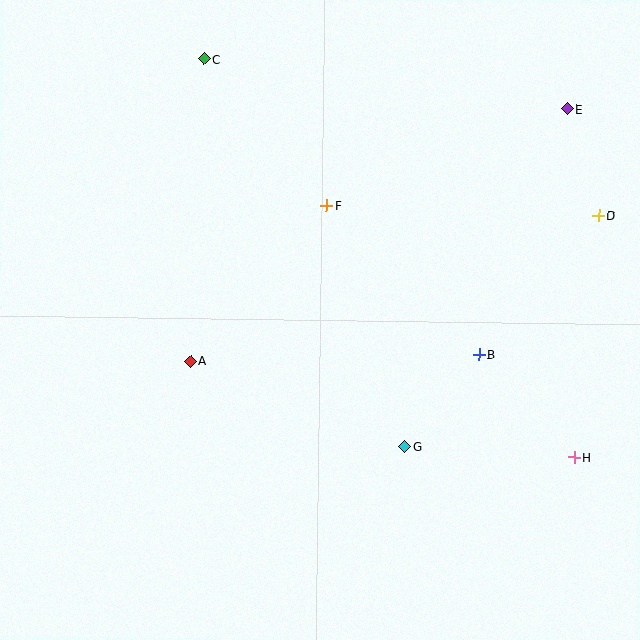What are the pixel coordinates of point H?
Point H is at (574, 457).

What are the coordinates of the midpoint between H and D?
The midpoint between H and D is at (587, 337).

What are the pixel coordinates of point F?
Point F is at (326, 206).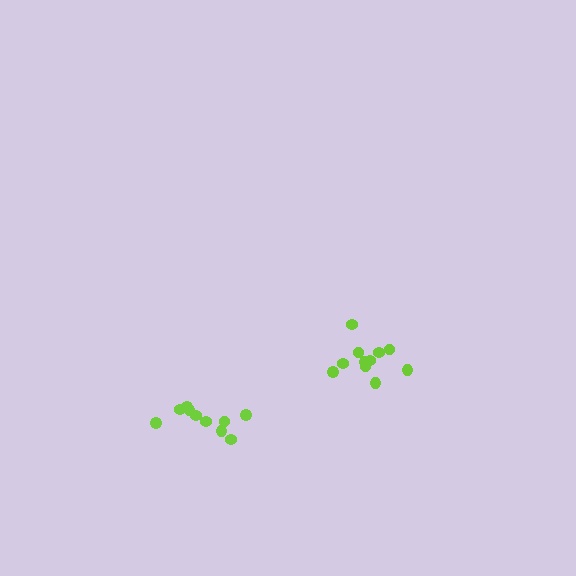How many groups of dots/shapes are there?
There are 2 groups.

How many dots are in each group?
Group 1: 11 dots, Group 2: 10 dots (21 total).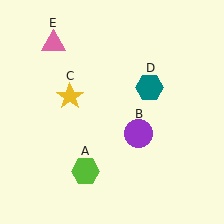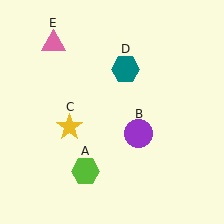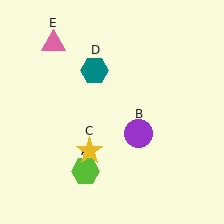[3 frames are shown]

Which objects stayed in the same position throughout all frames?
Lime hexagon (object A) and purple circle (object B) and pink triangle (object E) remained stationary.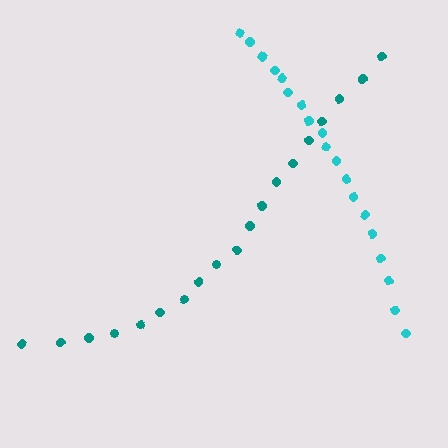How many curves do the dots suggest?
There are 2 distinct paths.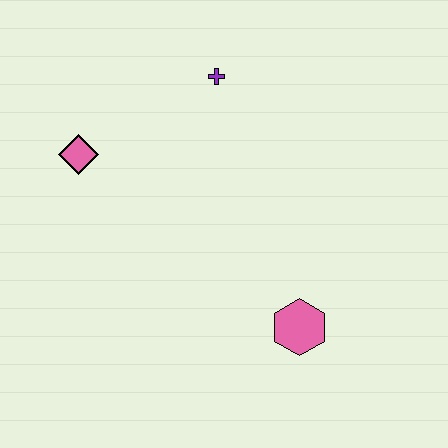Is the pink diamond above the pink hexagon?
Yes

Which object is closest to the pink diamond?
The purple cross is closest to the pink diamond.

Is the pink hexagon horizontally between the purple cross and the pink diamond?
No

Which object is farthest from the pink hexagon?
The pink diamond is farthest from the pink hexagon.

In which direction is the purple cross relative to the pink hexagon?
The purple cross is above the pink hexagon.